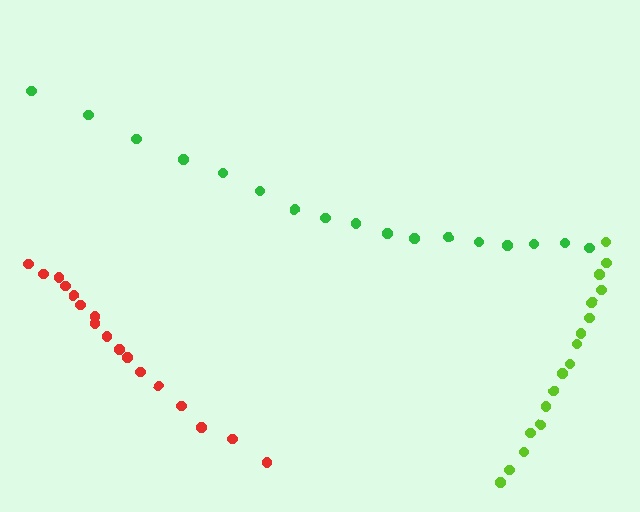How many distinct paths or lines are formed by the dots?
There are 3 distinct paths.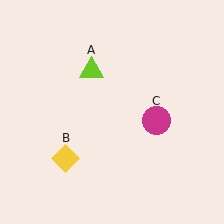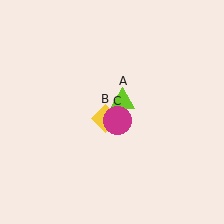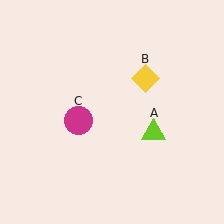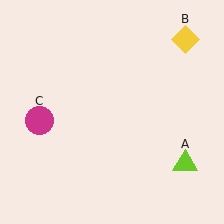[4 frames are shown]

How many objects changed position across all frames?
3 objects changed position: lime triangle (object A), yellow diamond (object B), magenta circle (object C).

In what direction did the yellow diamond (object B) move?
The yellow diamond (object B) moved up and to the right.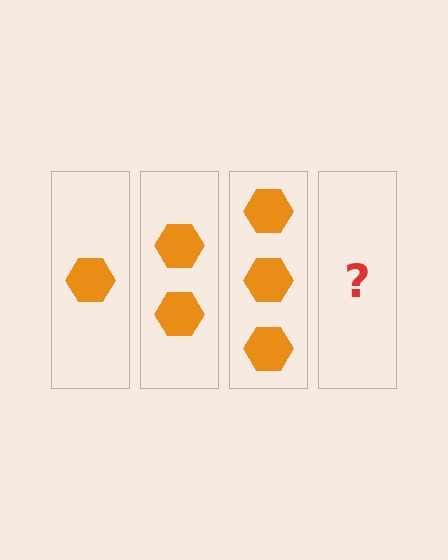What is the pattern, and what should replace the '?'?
The pattern is that each step adds one more hexagon. The '?' should be 4 hexagons.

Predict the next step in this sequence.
The next step is 4 hexagons.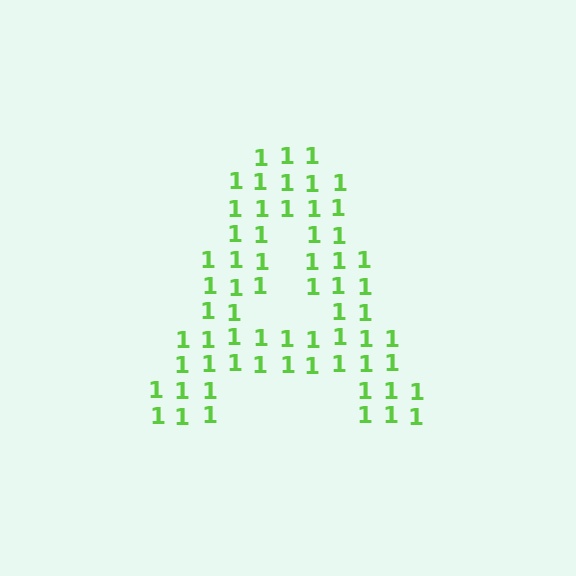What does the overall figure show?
The overall figure shows the letter A.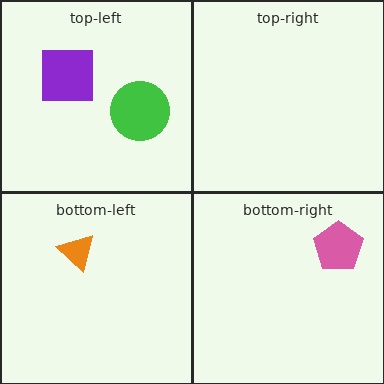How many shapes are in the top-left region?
2.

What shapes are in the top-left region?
The green circle, the purple square.